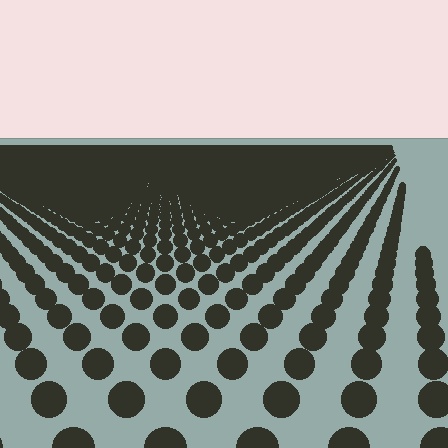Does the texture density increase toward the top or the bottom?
Density increases toward the top.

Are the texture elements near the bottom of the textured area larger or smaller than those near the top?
Larger. Near the bottom, elements are closer to the viewer and appear at a bigger on-screen size.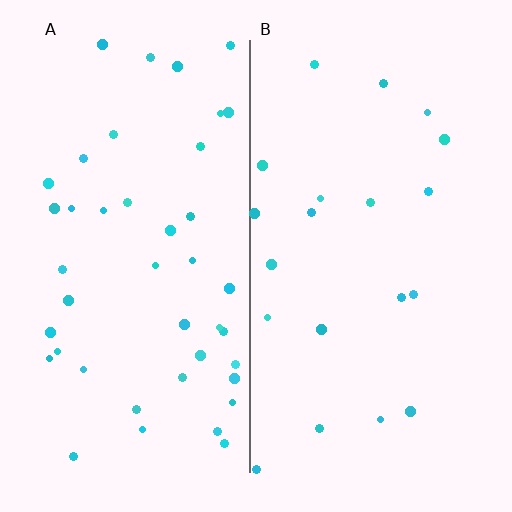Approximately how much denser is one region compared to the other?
Approximately 2.2× — region A over region B.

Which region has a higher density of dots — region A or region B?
A (the left).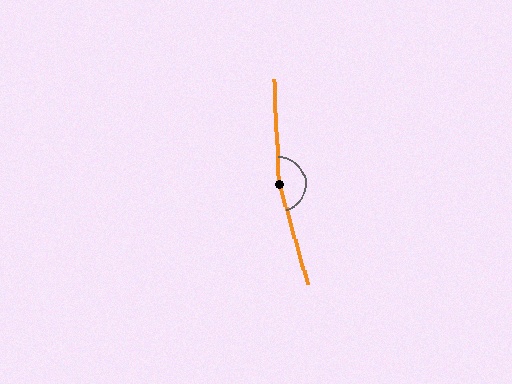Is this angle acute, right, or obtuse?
It is obtuse.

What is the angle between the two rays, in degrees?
Approximately 167 degrees.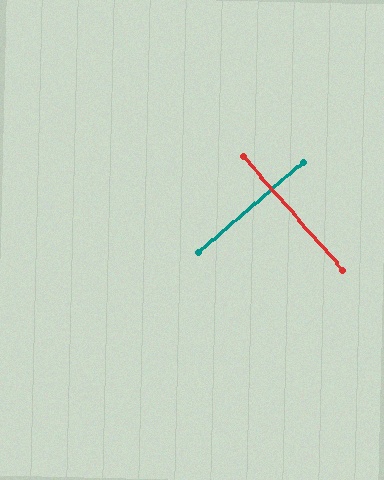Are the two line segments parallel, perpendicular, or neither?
Perpendicular — they meet at approximately 89°.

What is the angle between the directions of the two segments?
Approximately 89 degrees.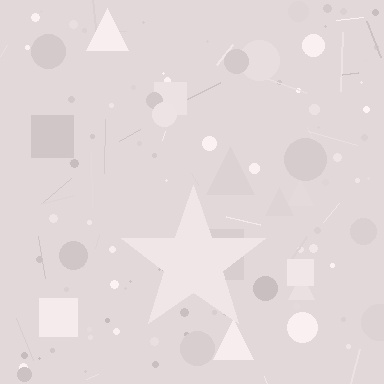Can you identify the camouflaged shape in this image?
The camouflaged shape is a star.